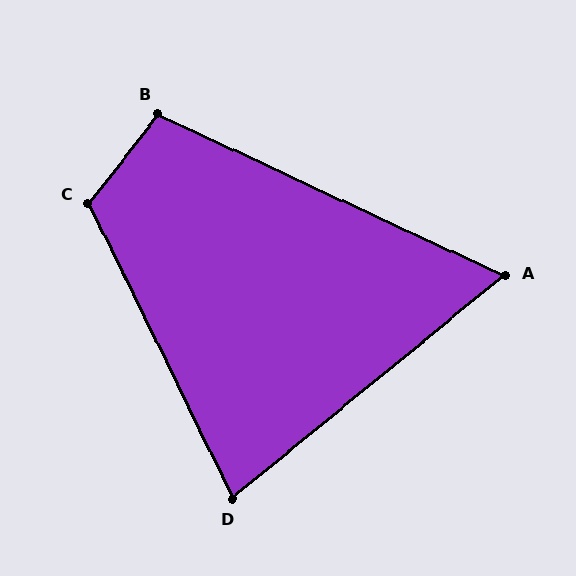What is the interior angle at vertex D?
Approximately 77 degrees (acute).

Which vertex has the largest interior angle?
C, at approximately 116 degrees.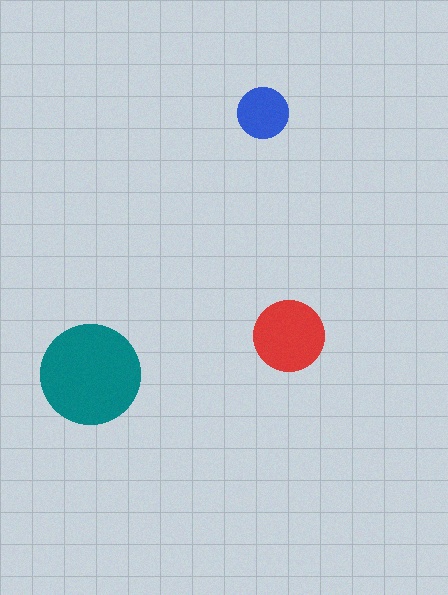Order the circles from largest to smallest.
the teal one, the red one, the blue one.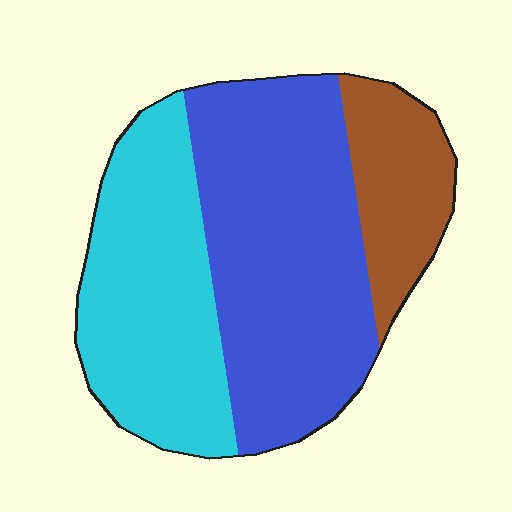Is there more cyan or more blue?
Blue.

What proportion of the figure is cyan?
Cyan takes up about one third (1/3) of the figure.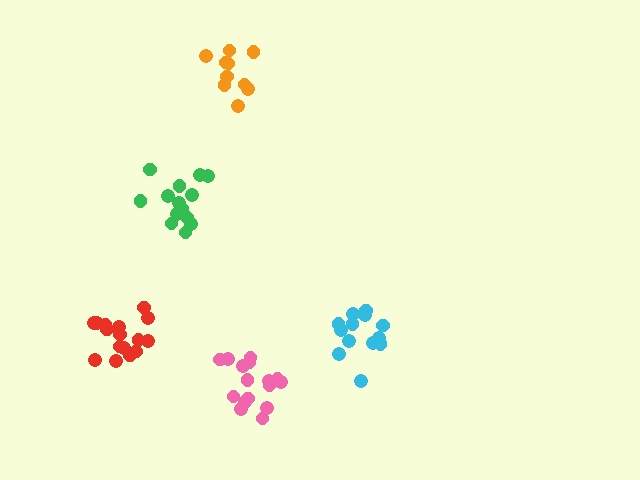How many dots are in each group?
Group 1: 14 dots, Group 2: 10 dots, Group 3: 16 dots, Group 4: 14 dots, Group 5: 16 dots (70 total).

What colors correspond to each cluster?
The clusters are colored: cyan, orange, pink, green, red.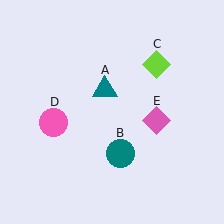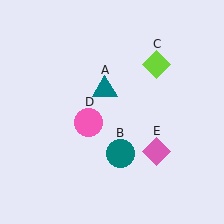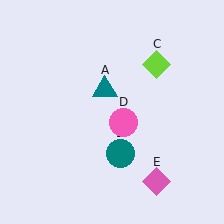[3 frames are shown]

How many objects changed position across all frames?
2 objects changed position: pink circle (object D), pink diamond (object E).